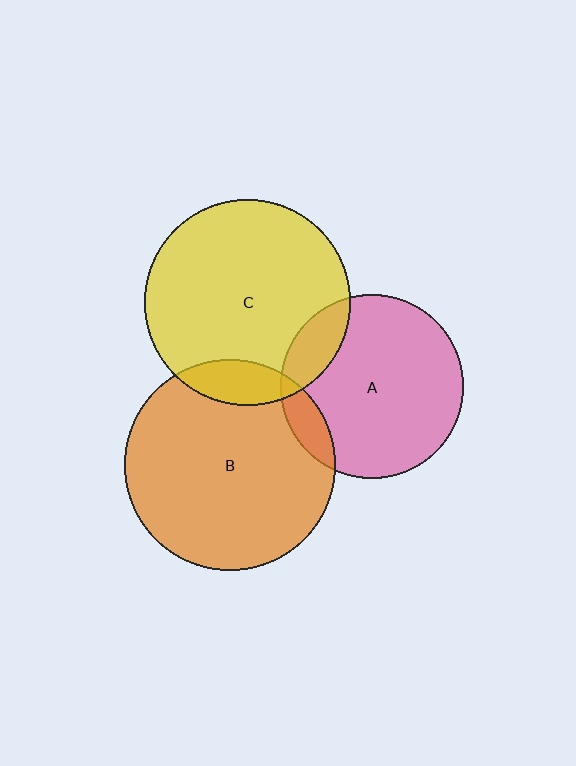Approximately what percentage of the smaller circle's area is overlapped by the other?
Approximately 15%.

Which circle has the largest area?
Circle B (orange).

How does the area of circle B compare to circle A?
Approximately 1.3 times.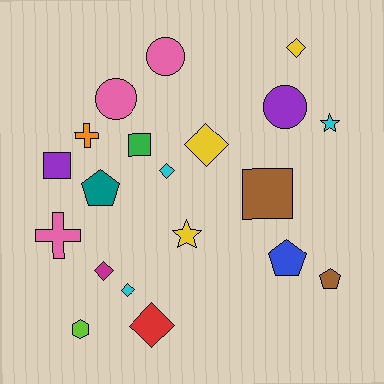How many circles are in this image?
There are 3 circles.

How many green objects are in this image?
There is 1 green object.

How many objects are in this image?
There are 20 objects.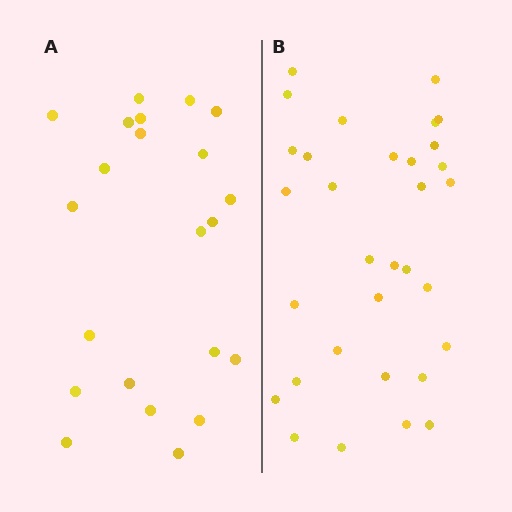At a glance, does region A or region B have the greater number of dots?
Region B (the right region) has more dots.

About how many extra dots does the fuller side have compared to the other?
Region B has roughly 10 or so more dots than region A.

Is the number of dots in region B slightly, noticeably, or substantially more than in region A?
Region B has substantially more. The ratio is roughly 1.5 to 1.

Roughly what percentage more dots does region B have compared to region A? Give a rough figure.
About 45% more.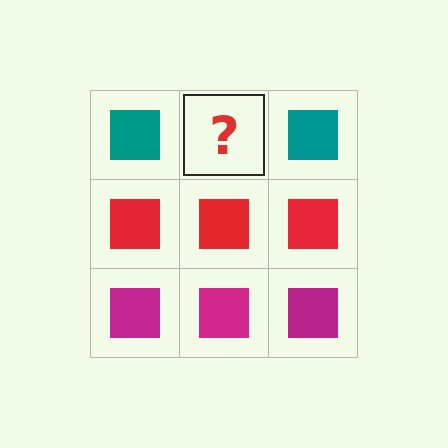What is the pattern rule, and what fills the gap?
The rule is that each row has a consistent color. The gap should be filled with a teal square.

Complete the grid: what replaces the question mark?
The question mark should be replaced with a teal square.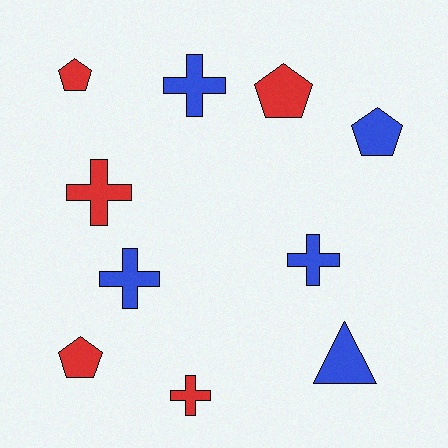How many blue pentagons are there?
There is 1 blue pentagon.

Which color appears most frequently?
Blue, with 5 objects.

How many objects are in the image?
There are 10 objects.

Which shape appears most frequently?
Cross, with 5 objects.